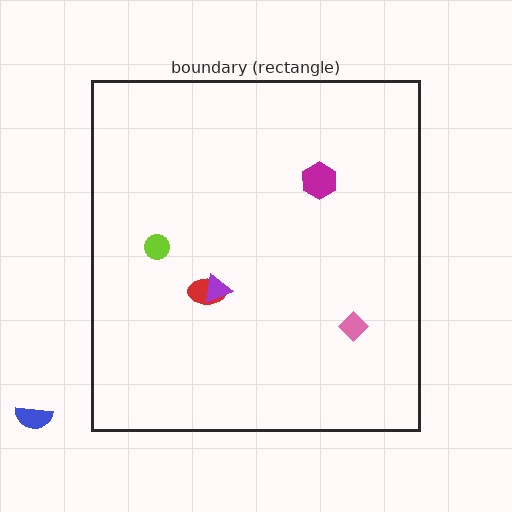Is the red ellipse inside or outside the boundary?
Inside.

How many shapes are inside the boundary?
5 inside, 1 outside.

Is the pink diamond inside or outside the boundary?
Inside.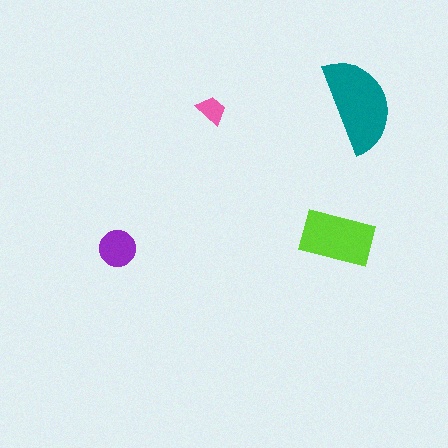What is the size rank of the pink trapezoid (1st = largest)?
4th.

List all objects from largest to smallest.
The teal semicircle, the lime rectangle, the purple circle, the pink trapezoid.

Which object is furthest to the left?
The purple circle is leftmost.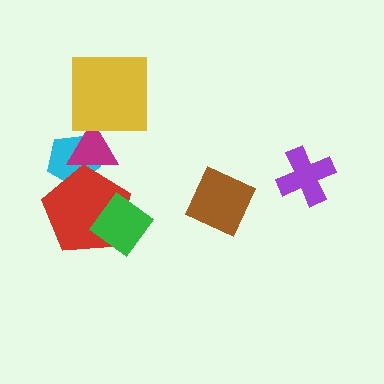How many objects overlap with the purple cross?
0 objects overlap with the purple cross.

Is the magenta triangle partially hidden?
Yes, it is partially covered by another shape.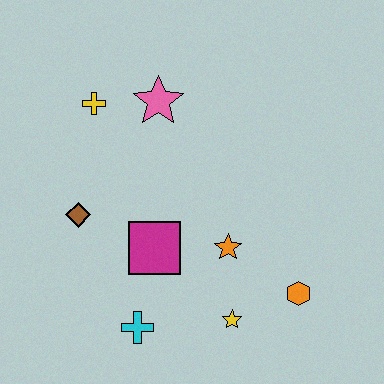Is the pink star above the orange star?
Yes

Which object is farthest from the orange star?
The yellow cross is farthest from the orange star.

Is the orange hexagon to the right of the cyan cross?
Yes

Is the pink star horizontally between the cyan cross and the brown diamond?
No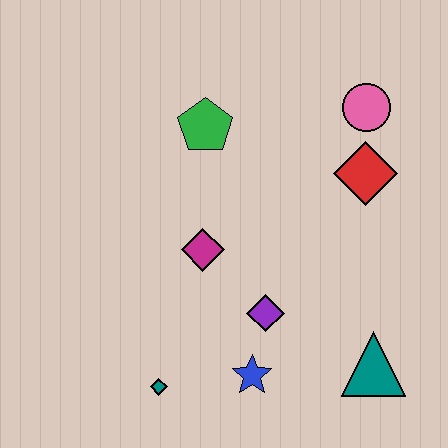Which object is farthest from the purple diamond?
The pink circle is farthest from the purple diamond.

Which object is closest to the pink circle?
The red diamond is closest to the pink circle.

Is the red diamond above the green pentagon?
No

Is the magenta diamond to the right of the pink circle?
No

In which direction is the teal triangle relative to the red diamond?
The teal triangle is below the red diamond.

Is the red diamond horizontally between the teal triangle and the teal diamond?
Yes